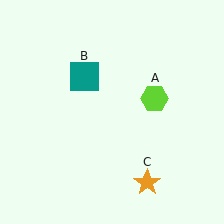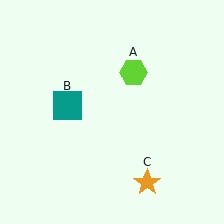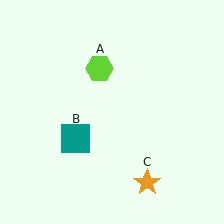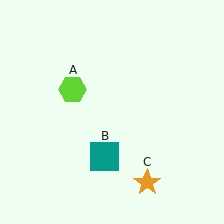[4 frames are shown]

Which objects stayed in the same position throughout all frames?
Orange star (object C) remained stationary.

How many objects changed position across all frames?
2 objects changed position: lime hexagon (object A), teal square (object B).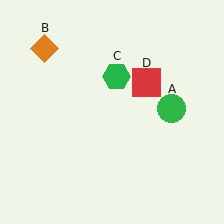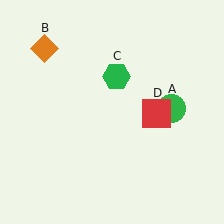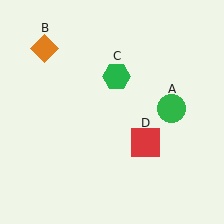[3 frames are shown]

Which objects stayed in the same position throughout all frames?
Green circle (object A) and orange diamond (object B) and green hexagon (object C) remained stationary.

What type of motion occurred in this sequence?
The red square (object D) rotated clockwise around the center of the scene.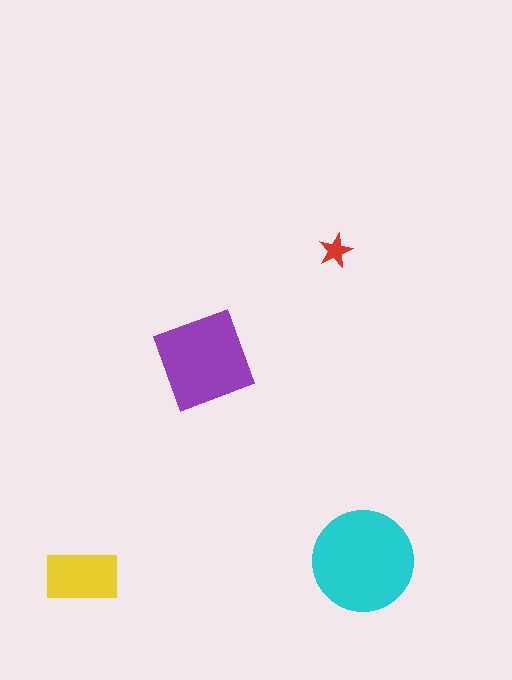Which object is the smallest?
The red star.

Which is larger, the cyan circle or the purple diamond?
The cyan circle.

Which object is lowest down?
The yellow rectangle is bottommost.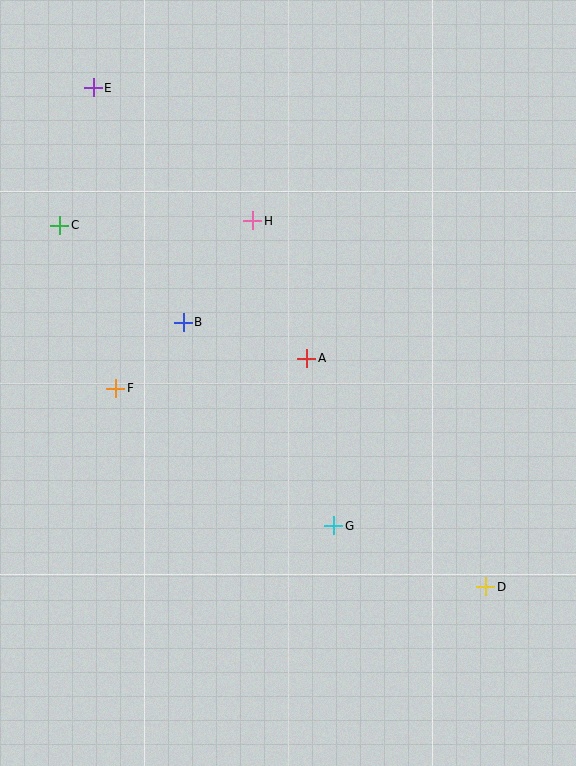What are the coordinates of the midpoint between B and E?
The midpoint between B and E is at (138, 205).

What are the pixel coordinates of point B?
Point B is at (183, 322).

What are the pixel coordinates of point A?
Point A is at (307, 358).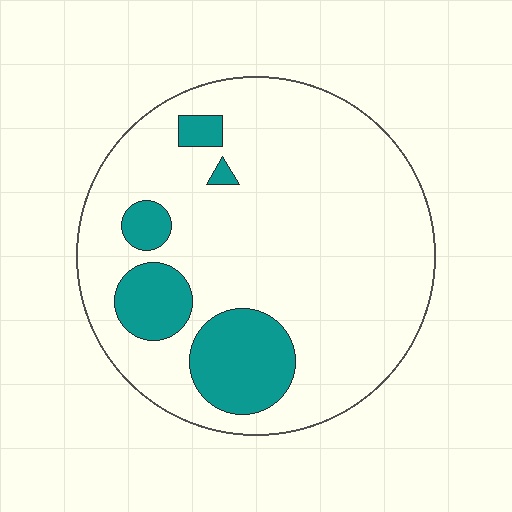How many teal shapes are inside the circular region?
5.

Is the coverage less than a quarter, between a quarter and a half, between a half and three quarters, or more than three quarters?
Less than a quarter.